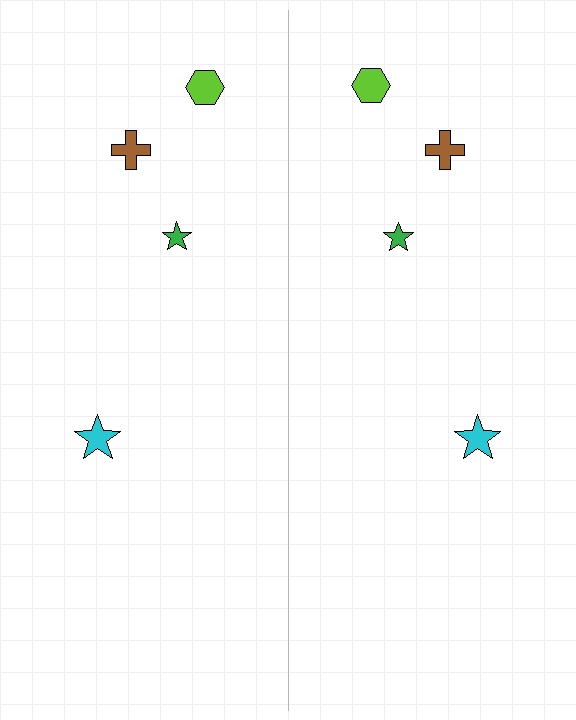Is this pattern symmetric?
Yes, this pattern has bilateral (reflection) symmetry.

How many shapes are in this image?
There are 8 shapes in this image.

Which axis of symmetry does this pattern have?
The pattern has a vertical axis of symmetry running through the center of the image.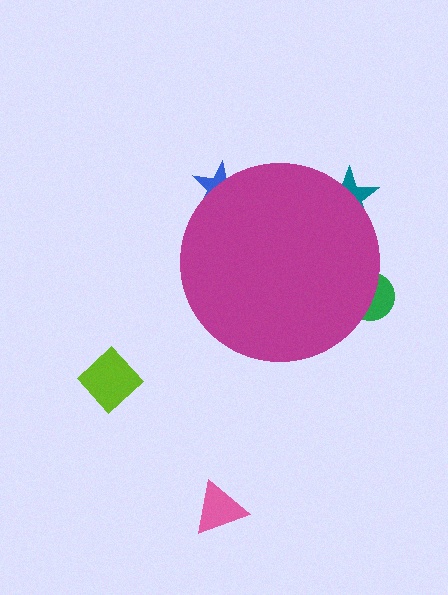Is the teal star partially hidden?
Yes, the teal star is partially hidden behind the magenta circle.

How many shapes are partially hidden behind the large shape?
3 shapes are partially hidden.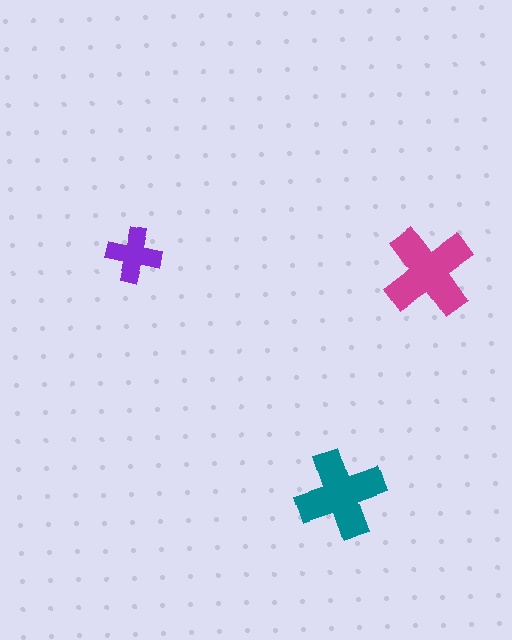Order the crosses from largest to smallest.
the magenta one, the teal one, the purple one.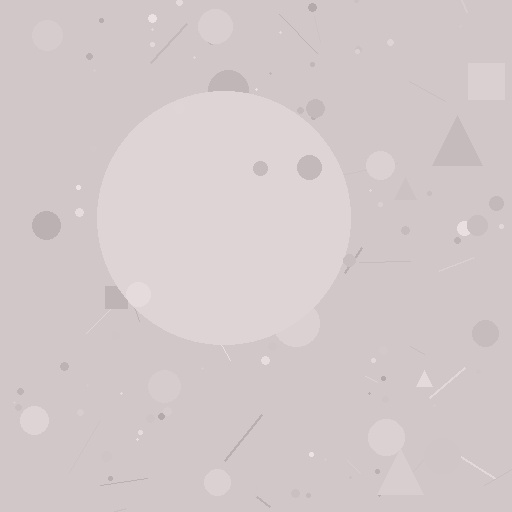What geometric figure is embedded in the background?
A circle is embedded in the background.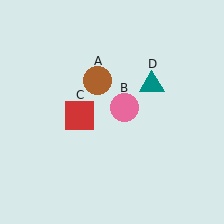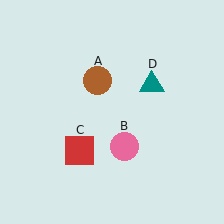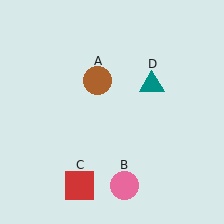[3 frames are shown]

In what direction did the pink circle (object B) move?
The pink circle (object B) moved down.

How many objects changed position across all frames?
2 objects changed position: pink circle (object B), red square (object C).